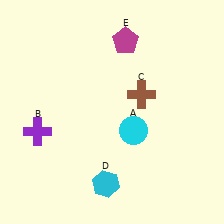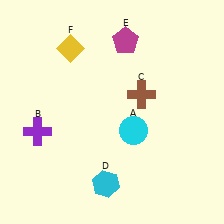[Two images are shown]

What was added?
A yellow diamond (F) was added in Image 2.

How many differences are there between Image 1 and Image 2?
There is 1 difference between the two images.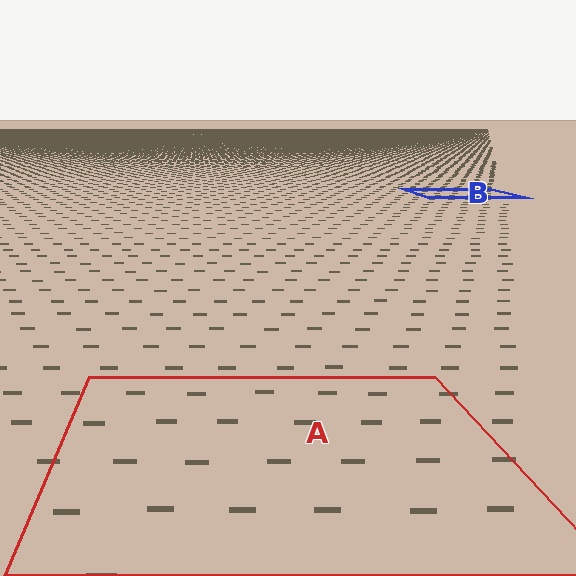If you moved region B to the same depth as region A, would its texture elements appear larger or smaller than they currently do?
They would appear larger. At a closer depth, the same texture elements are projected at a bigger on-screen size.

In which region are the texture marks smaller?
The texture marks are smaller in region B, because it is farther away.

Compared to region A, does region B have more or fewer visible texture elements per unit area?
Region B has more texture elements per unit area — they are packed more densely because it is farther away.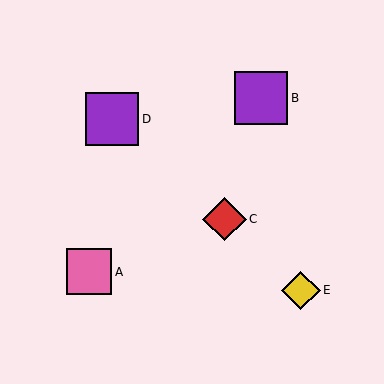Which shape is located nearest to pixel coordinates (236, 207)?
The red diamond (labeled C) at (224, 219) is nearest to that location.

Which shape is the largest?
The purple square (labeled B) is the largest.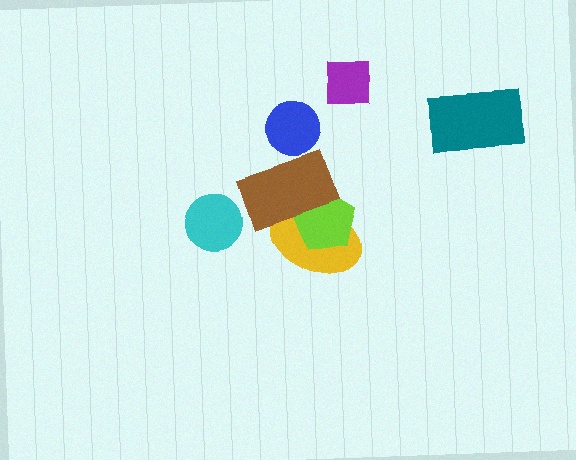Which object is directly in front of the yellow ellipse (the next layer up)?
The lime pentagon is directly in front of the yellow ellipse.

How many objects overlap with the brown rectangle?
3 objects overlap with the brown rectangle.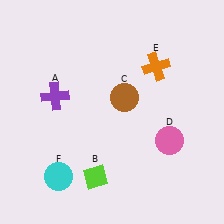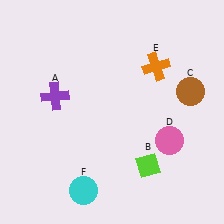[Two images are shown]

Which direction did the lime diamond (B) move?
The lime diamond (B) moved right.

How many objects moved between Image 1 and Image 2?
3 objects moved between the two images.